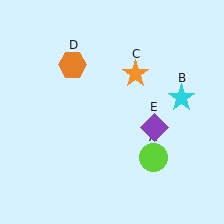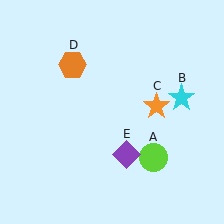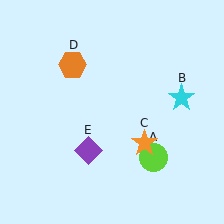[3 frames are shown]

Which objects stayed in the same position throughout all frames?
Lime circle (object A) and cyan star (object B) and orange hexagon (object D) remained stationary.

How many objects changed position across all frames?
2 objects changed position: orange star (object C), purple diamond (object E).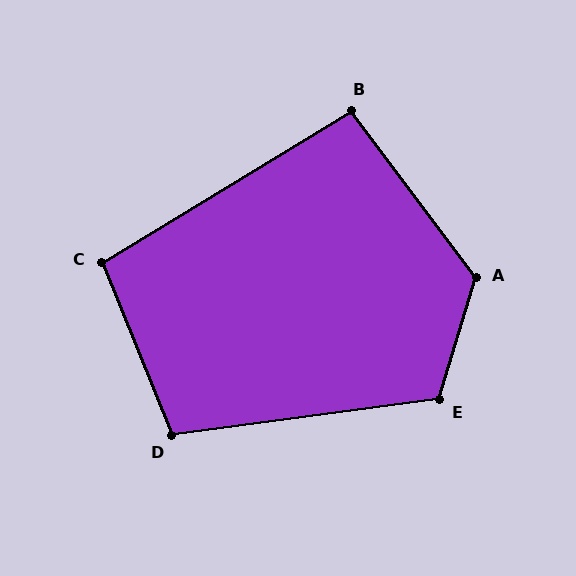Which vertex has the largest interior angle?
A, at approximately 127 degrees.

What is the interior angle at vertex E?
Approximately 114 degrees (obtuse).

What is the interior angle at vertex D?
Approximately 104 degrees (obtuse).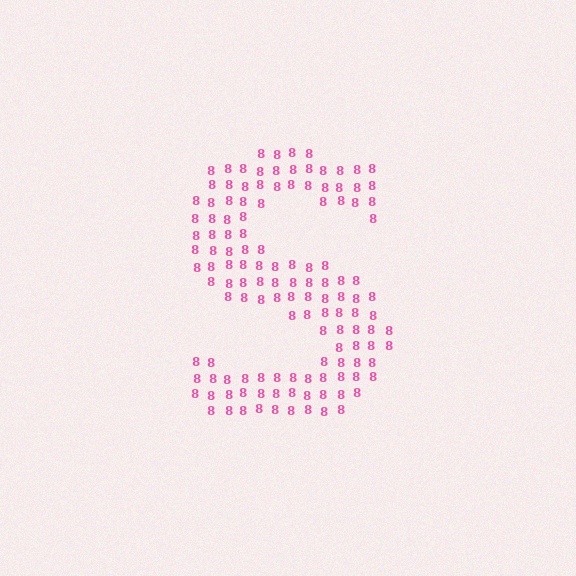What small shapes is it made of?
It is made of small digit 8's.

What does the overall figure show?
The overall figure shows the letter S.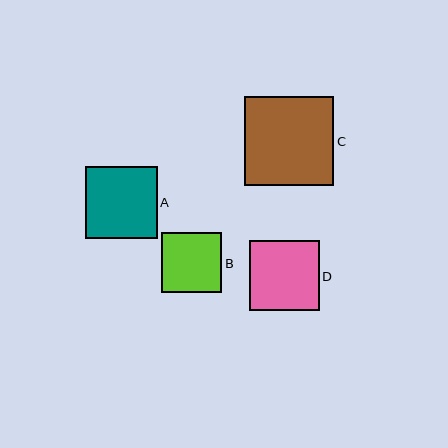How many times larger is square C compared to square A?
Square C is approximately 1.3 times the size of square A.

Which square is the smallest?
Square B is the smallest with a size of approximately 60 pixels.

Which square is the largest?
Square C is the largest with a size of approximately 89 pixels.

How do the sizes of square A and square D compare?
Square A and square D are approximately the same size.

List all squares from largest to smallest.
From largest to smallest: C, A, D, B.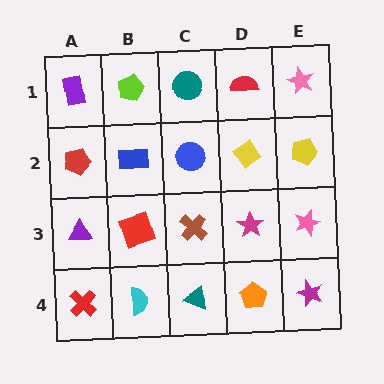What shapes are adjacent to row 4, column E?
A pink star (row 3, column E), an orange pentagon (row 4, column D).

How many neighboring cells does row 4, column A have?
2.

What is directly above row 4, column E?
A pink star.